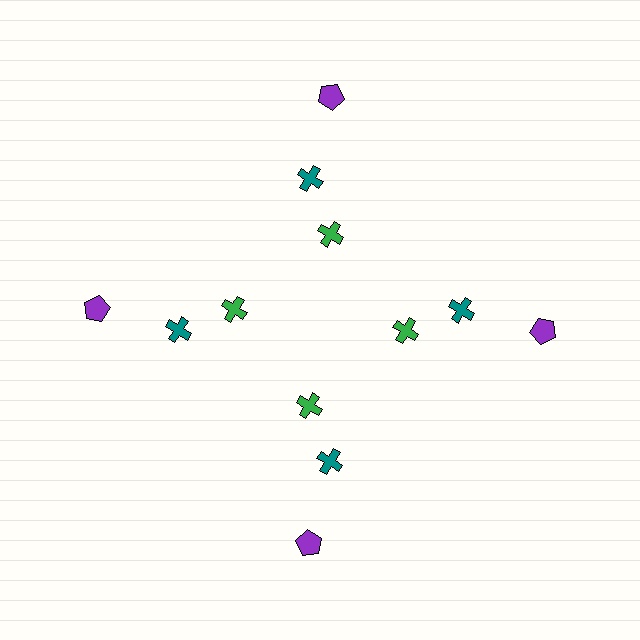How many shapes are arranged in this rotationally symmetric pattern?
There are 12 shapes, arranged in 4 groups of 3.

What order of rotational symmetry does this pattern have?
This pattern has 4-fold rotational symmetry.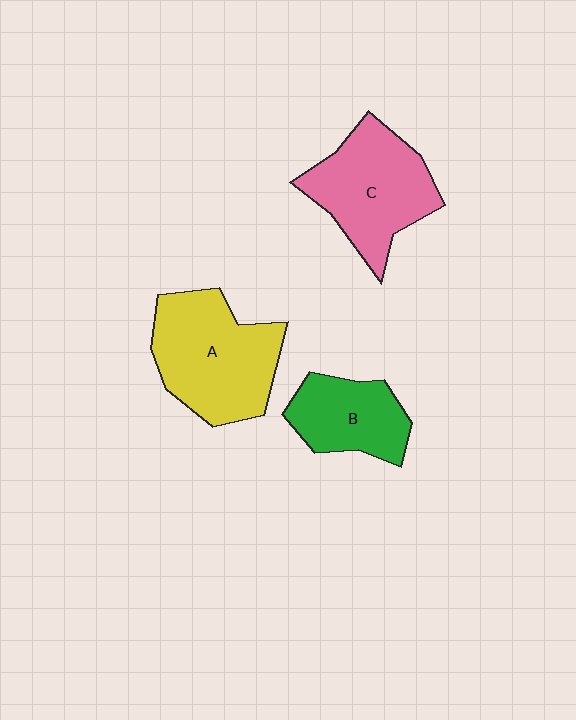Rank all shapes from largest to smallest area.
From largest to smallest: A (yellow), C (pink), B (green).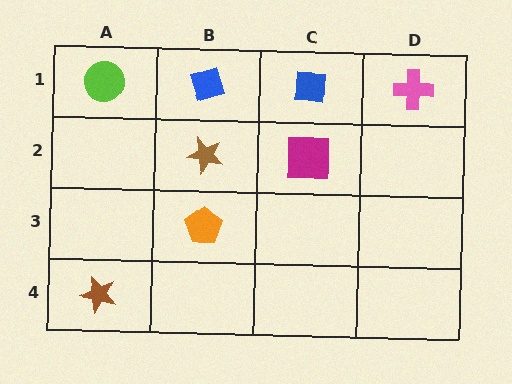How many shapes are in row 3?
1 shape.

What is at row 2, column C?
A magenta square.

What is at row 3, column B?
An orange pentagon.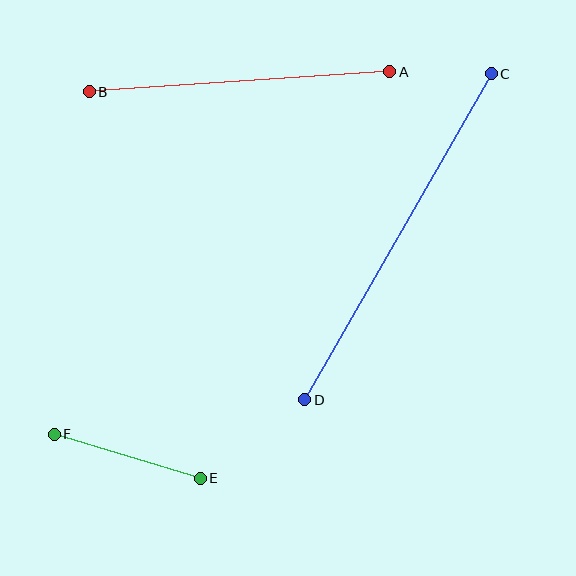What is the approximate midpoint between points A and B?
The midpoint is at approximately (240, 82) pixels.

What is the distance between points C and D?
The distance is approximately 376 pixels.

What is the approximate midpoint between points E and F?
The midpoint is at approximately (127, 456) pixels.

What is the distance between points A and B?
The distance is approximately 301 pixels.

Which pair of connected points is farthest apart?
Points C and D are farthest apart.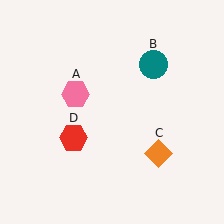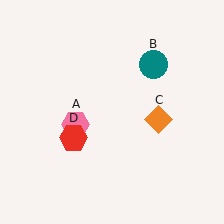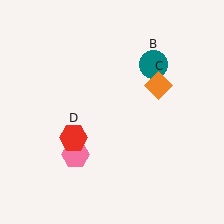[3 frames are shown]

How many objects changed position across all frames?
2 objects changed position: pink hexagon (object A), orange diamond (object C).